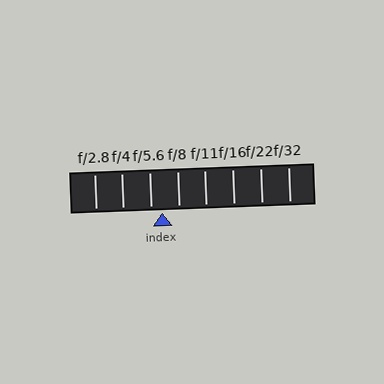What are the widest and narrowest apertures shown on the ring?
The widest aperture shown is f/2.8 and the narrowest is f/32.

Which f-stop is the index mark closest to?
The index mark is closest to f/5.6.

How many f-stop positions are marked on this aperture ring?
There are 8 f-stop positions marked.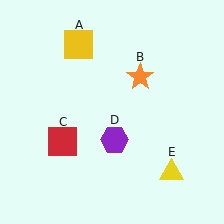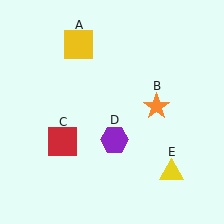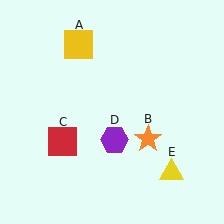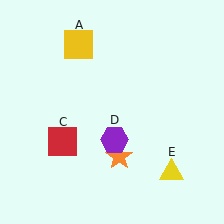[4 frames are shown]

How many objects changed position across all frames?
1 object changed position: orange star (object B).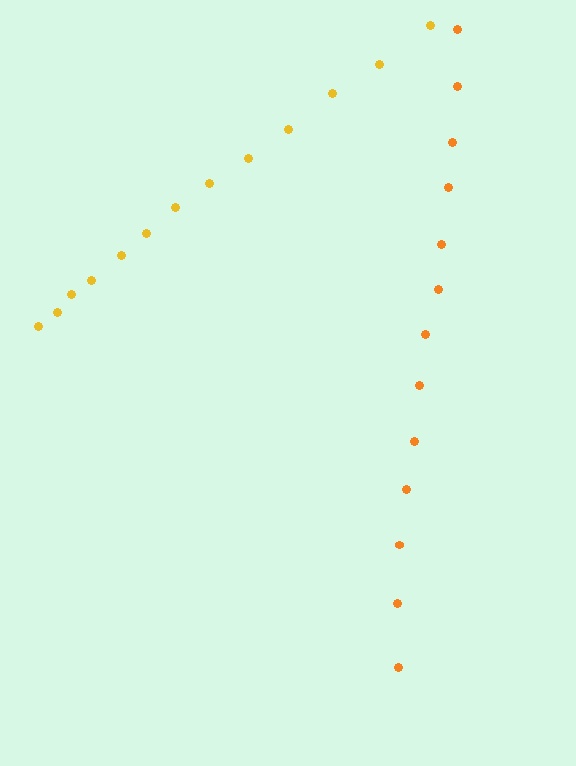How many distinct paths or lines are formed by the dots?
There are 2 distinct paths.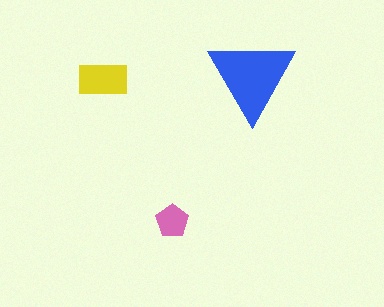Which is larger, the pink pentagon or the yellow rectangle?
The yellow rectangle.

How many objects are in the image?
There are 3 objects in the image.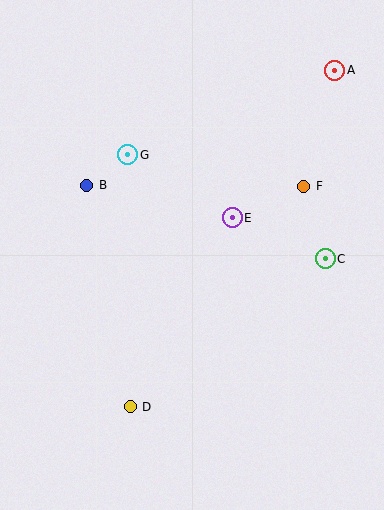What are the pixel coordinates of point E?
Point E is at (232, 218).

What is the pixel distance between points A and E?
The distance between A and E is 180 pixels.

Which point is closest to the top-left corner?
Point G is closest to the top-left corner.